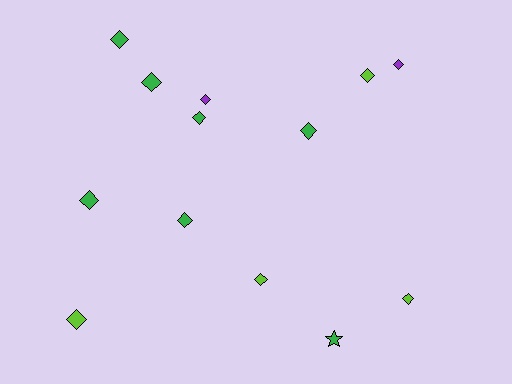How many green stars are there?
There is 1 green star.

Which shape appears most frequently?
Diamond, with 12 objects.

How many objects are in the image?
There are 13 objects.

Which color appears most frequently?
Green, with 7 objects.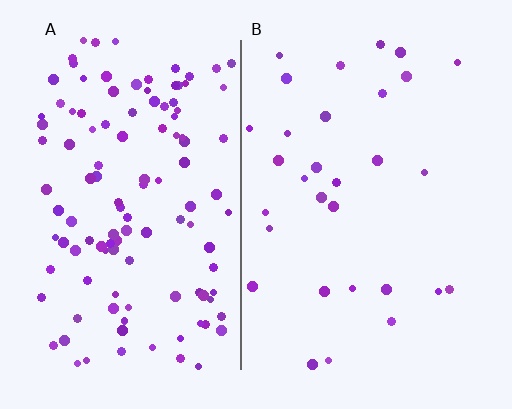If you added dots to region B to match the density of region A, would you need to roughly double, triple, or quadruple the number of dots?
Approximately quadruple.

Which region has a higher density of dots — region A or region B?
A (the left).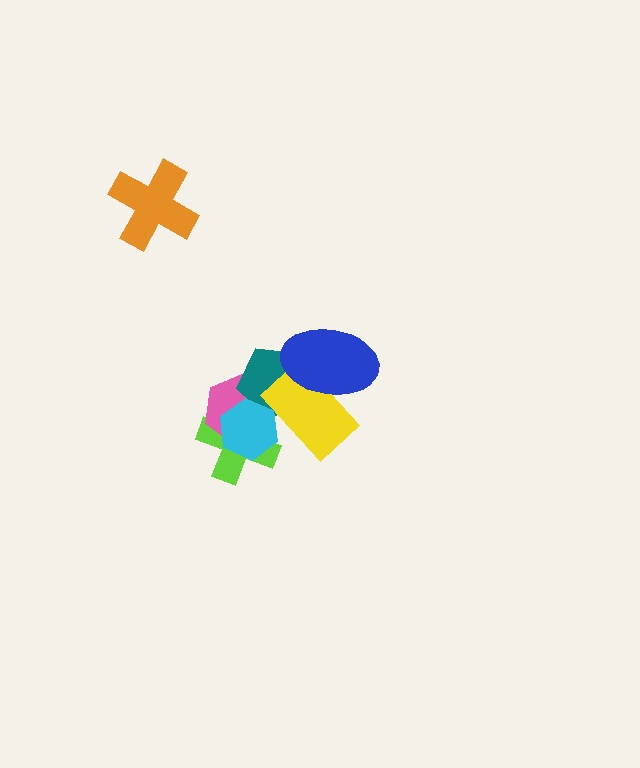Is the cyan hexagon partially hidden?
Yes, it is partially covered by another shape.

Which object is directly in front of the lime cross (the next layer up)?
The pink hexagon is directly in front of the lime cross.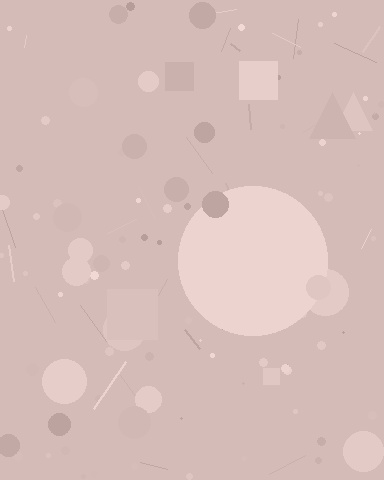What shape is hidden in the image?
A circle is hidden in the image.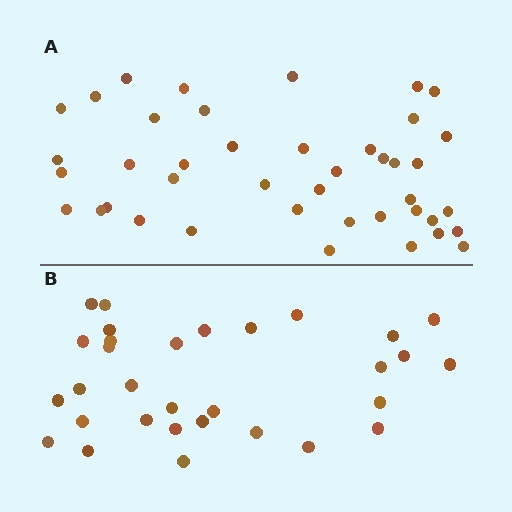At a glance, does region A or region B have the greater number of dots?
Region A (the top region) has more dots.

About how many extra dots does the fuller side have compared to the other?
Region A has roughly 12 or so more dots than region B.